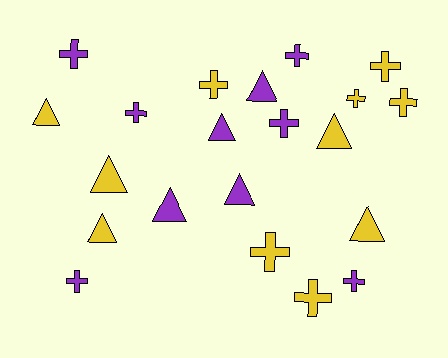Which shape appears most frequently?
Cross, with 12 objects.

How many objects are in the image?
There are 21 objects.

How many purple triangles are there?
There are 4 purple triangles.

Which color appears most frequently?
Yellow, with 11 objects.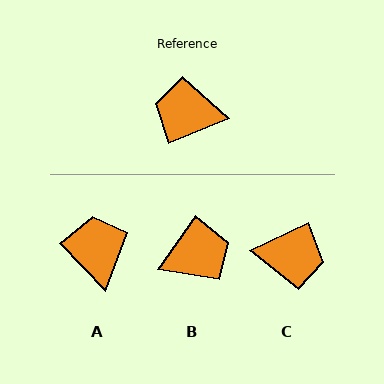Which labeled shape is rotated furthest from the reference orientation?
C, about 177 degrees away.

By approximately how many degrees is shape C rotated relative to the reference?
Approximately 177 degrees clockwise.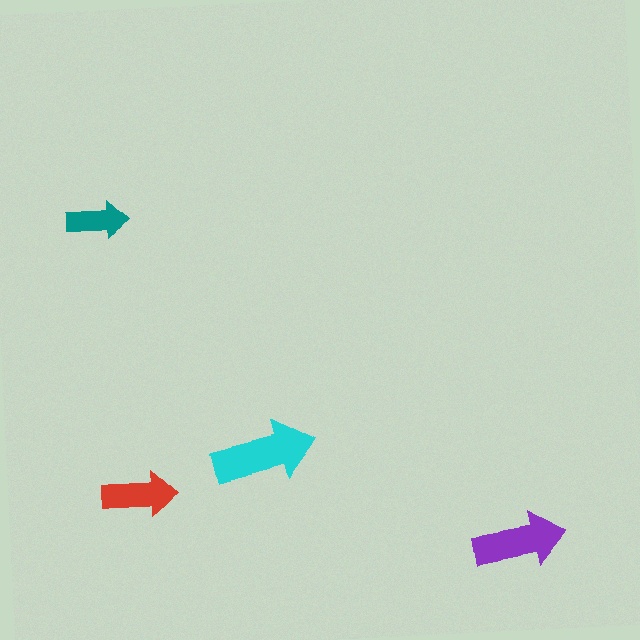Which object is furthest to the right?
The purple arrow is rightmost.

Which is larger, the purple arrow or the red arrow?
The purple one.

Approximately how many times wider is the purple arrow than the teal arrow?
About 1.5 times wider.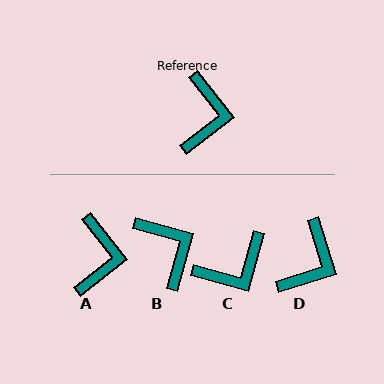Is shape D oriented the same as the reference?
No, it is off by about 21 degrees.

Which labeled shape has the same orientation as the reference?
A.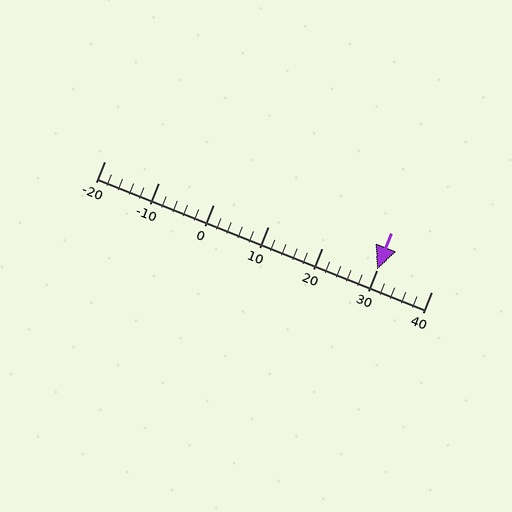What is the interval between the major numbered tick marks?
The major tick marks are spaced 10 units apart.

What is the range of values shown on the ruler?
The ruler shows values from -20 to 40.